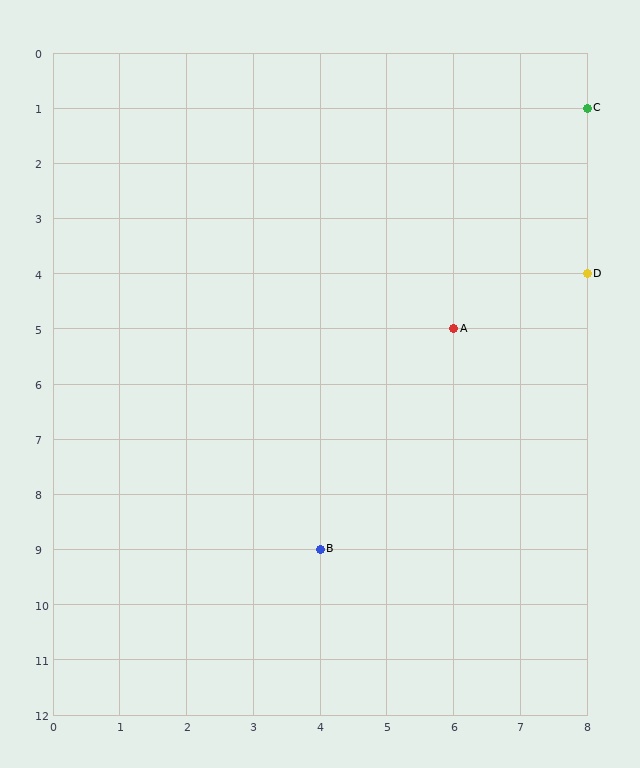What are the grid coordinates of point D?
Point D is at grid coordinates (8, 4).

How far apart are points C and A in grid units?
Points C and A are 2 columns and 4 rows apart (about 4.5 grid units diagonally).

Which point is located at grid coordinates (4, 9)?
Point B is at (4, 9).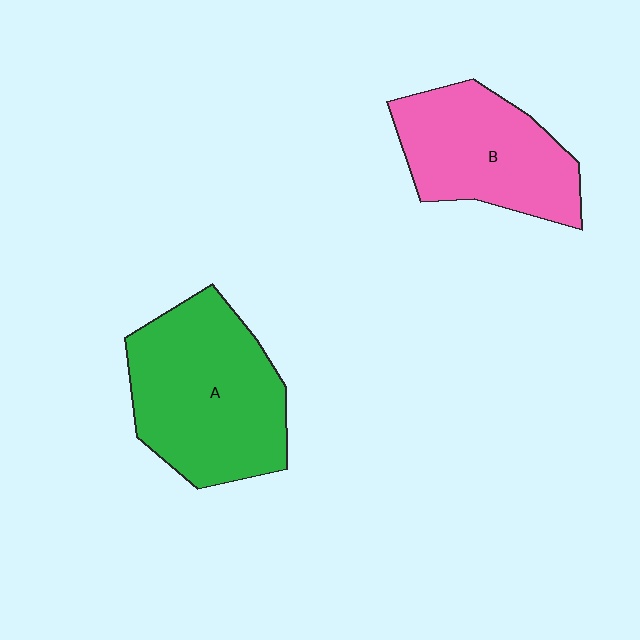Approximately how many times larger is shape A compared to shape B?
Approximately 1.3 times.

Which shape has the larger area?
Shape A (green).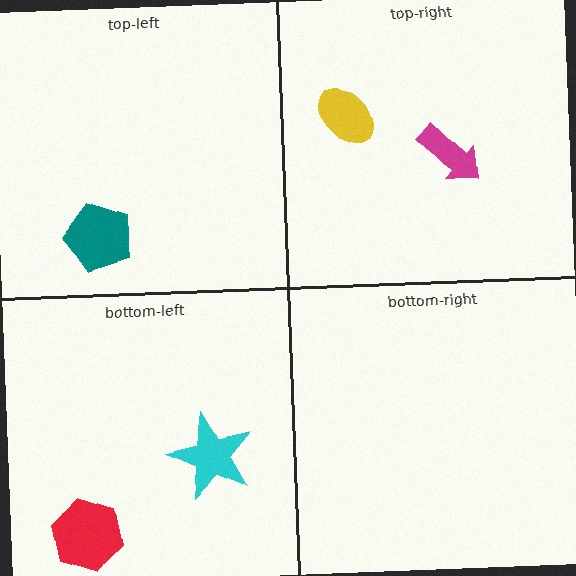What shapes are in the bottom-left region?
The red hexagon, the cyan star.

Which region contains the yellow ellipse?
The top-right region.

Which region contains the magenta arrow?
The top-right region.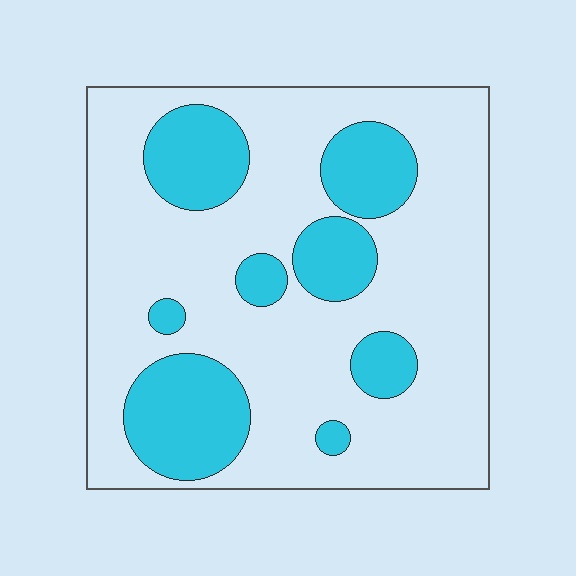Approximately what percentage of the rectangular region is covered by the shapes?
Approximately 25%.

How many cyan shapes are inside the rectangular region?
8.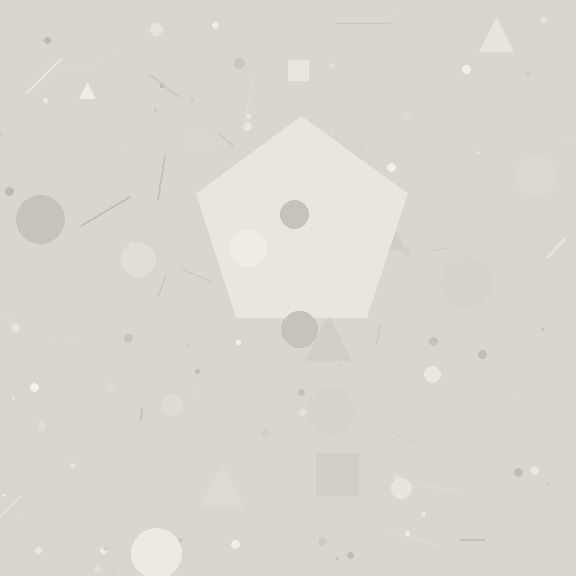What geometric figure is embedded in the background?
A pentagon is embedded in the background.